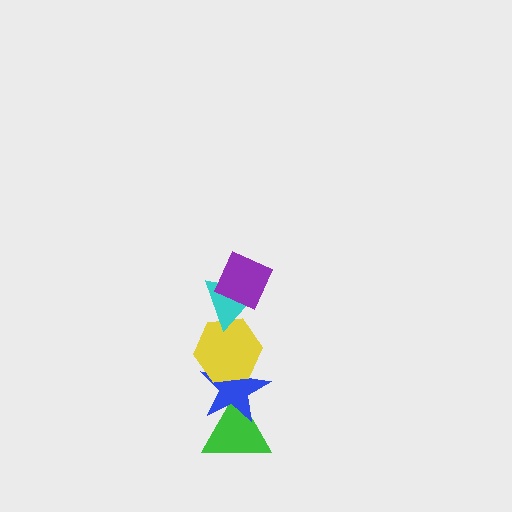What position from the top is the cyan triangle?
The cyan triangle is 2nd from the top.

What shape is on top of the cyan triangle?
The purple diamond is on top of the cyan triangle.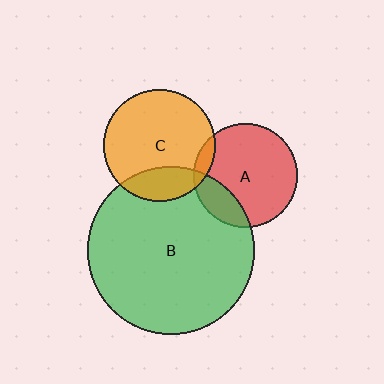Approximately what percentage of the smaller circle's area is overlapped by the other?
Approximately 20%.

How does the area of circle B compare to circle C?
Approximately 2.2 times.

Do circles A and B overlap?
Yes.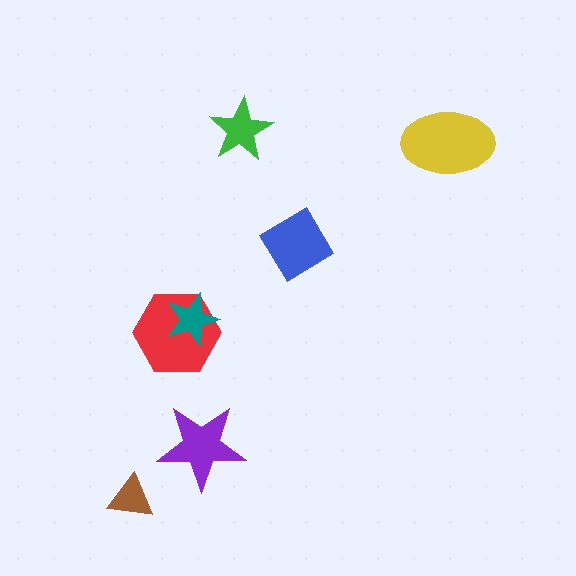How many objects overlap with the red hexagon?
1 object overlaps with the red hexagon.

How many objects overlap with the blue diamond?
0 objects overlap with the blue diamond.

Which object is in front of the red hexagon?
The teal star is in front of the red hexagon.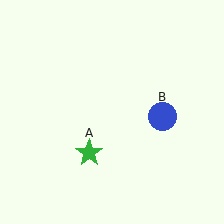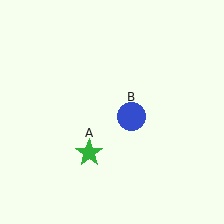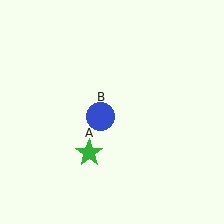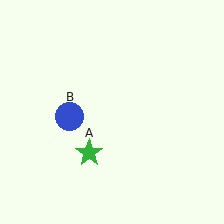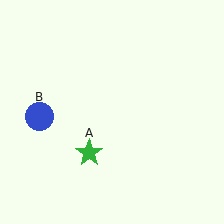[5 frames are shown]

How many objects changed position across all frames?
1 object changed position: blue circle (object B).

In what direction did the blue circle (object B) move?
The blue circle (object B) moved left.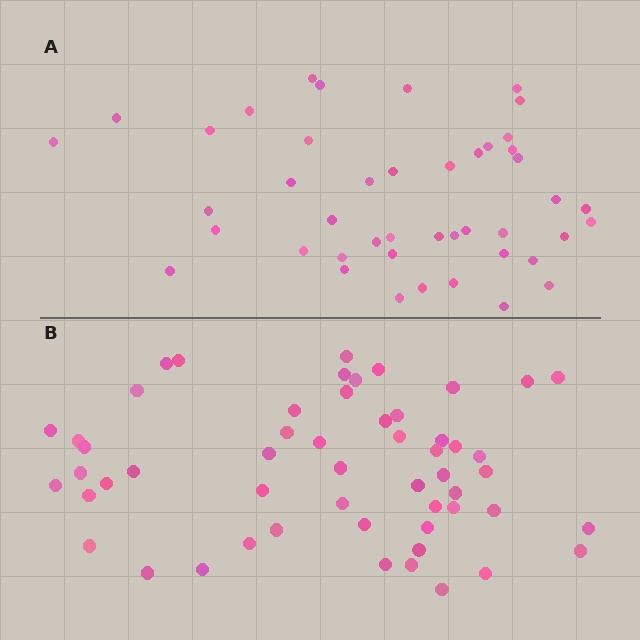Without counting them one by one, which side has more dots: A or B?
Region B (the bottom region) has more dots.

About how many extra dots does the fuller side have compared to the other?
Region B has roughly 10 or so more dots than region A.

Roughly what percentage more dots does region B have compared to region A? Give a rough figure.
About 25% more.